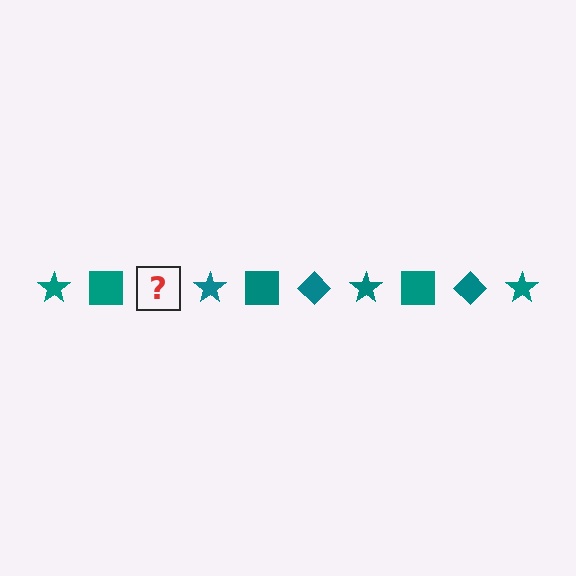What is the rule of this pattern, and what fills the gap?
The rule is that the pattern cycles through star, square, diamond shapes in teal. The gap should be filled with a teal diamond.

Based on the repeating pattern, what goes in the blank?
The blank should be a teal diamond.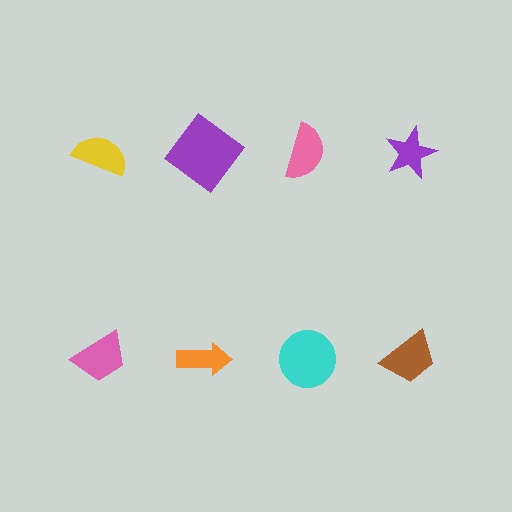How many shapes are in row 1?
4 shapes.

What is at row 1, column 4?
A purple star.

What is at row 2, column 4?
A brown trapezoid.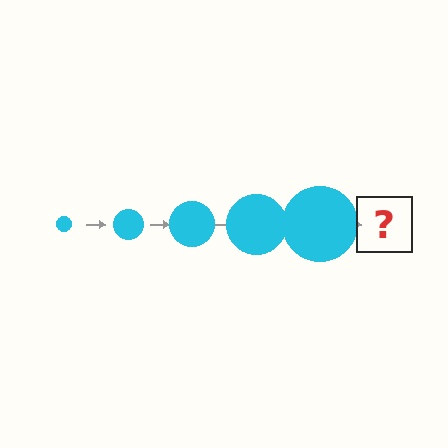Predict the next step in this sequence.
The next step is a cyan circle, larger than the previous one.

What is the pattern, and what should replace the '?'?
The pattern is that the circle gets progressively larger each step. The '?' should be a cyan circle, larger than the previous one.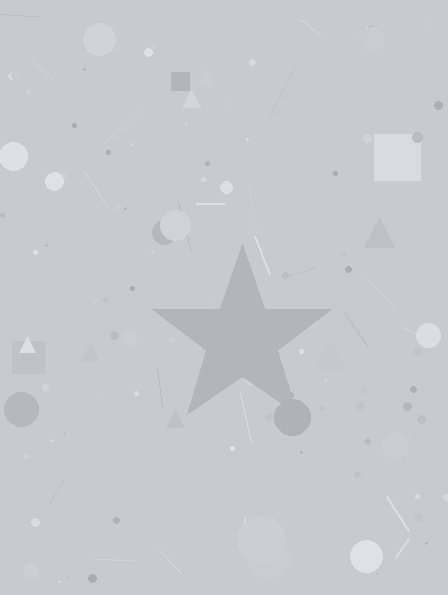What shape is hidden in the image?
A star is hidden in the image.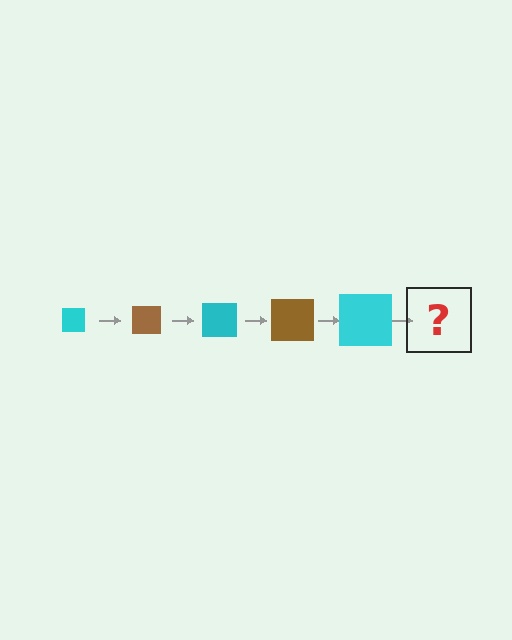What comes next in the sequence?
The next element should be a brown square, larger than the previous one.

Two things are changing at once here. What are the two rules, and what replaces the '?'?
The two rules are that the square grows larger each step and the color cycles through cyan and brown. The '?' should be a brown square, larger than the previous one.